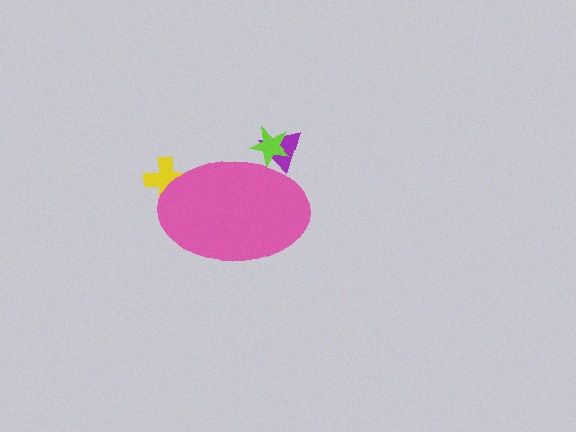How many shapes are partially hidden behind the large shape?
3 shapes are partially hidden.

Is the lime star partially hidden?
Yes, the lime star is partially hidden behind the pink ellipse.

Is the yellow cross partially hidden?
Yes, the yellow cross is partially hidden behind the pink ellipse.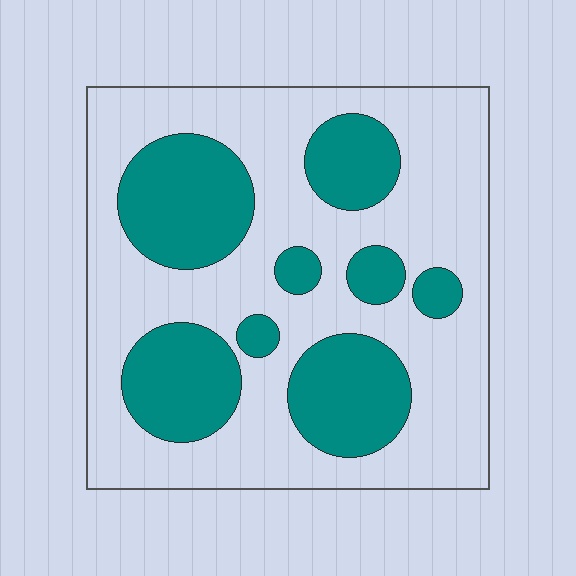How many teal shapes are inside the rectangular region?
8.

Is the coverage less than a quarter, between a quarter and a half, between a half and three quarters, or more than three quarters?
Between a quarter and a half.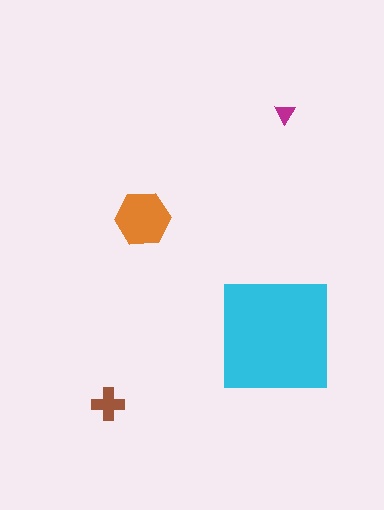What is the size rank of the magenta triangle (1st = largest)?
4th.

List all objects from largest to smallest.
The cyan square, the orange hexagon, the brown cross, the magenta triangle.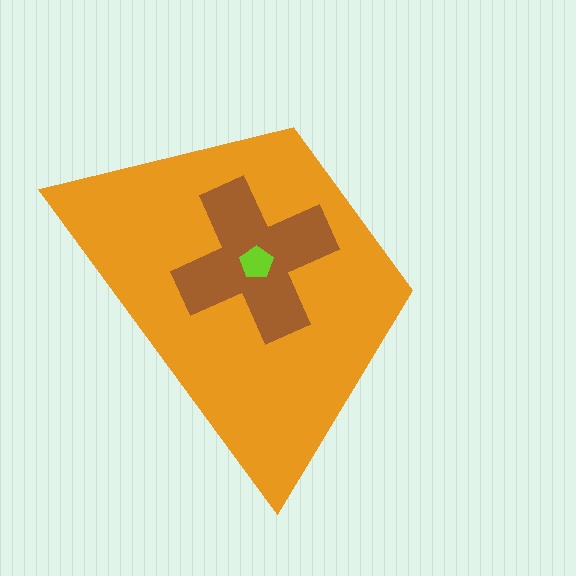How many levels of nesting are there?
3.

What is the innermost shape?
The lime pentagon.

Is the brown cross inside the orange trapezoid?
Yes.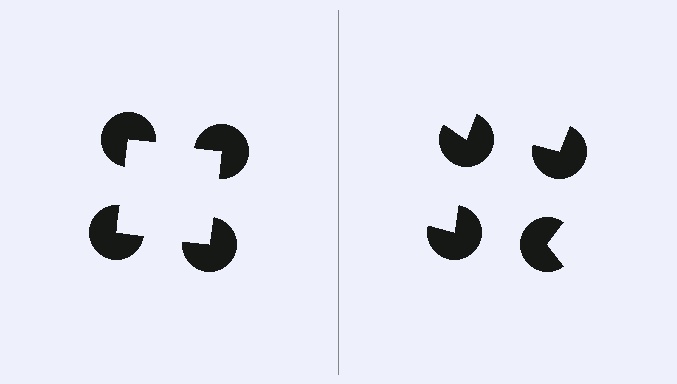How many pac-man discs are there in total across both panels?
8 — 4 on each side.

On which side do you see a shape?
An illusory square appears on the left side. On the right side the wedge cuts are rotated, so no coherent shape forms.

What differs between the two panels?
The pac-man discs are positioned identically on both sides; only the wedge orientations differ. On the left they align to a square; on the right they are misaligned.